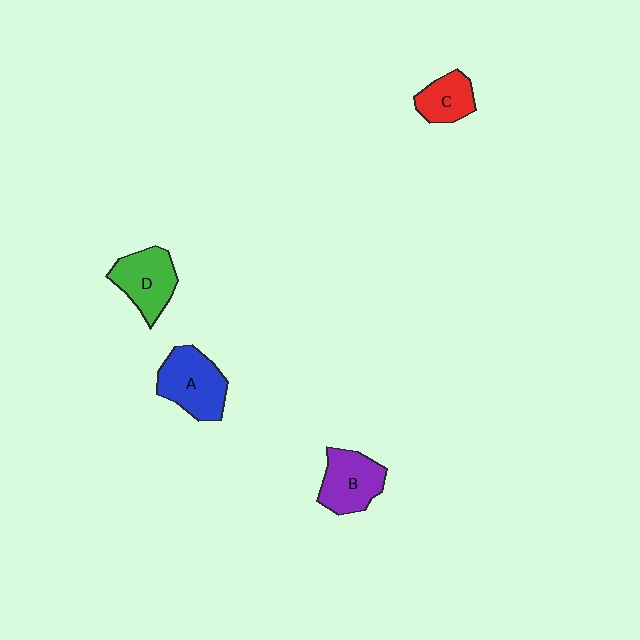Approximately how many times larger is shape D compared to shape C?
Approximately 1.4 times.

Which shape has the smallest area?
Shape C (red).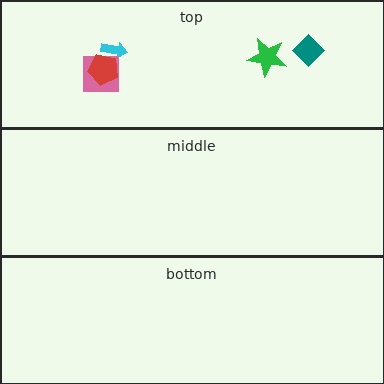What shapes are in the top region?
The cyan arrow, the green star, the pink square, the red pentagon, the teal diamond.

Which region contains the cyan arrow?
The top region.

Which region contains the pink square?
The top region.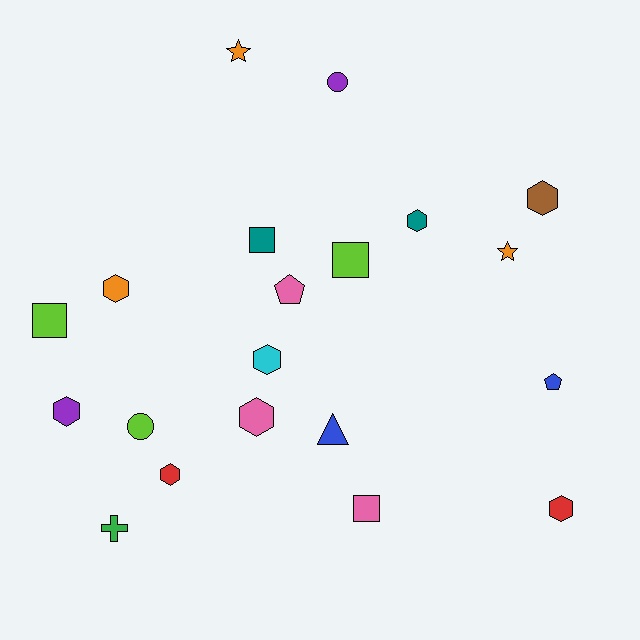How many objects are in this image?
There are 20 objects.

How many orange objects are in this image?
There are 3 orange objects.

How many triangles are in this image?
There is 1 triangle.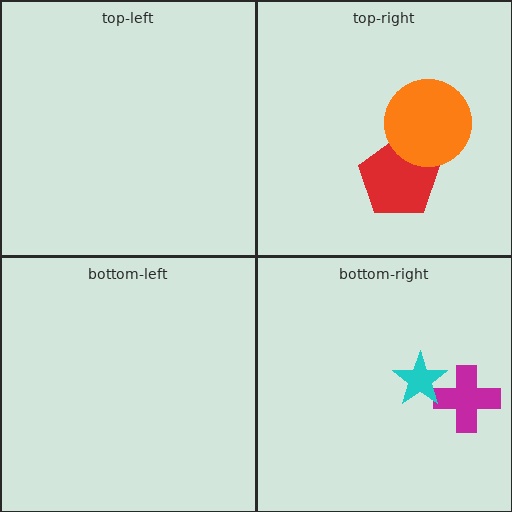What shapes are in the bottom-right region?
The magenta cross, the cyan star.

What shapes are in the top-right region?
The red pentagon, the orange circle.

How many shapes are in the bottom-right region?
2.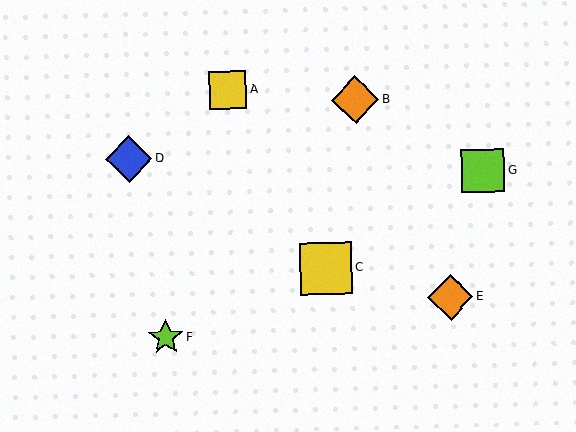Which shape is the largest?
The yellow square (labeled C) is the largest.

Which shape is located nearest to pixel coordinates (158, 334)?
The lime star (labeled F) at (166, 338) is nearest to that location.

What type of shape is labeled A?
Shape A is a yellow square.